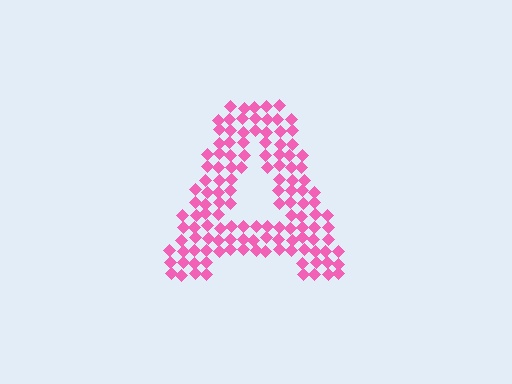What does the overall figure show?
The overall figure shows the letter A.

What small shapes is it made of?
It is made of small diamonds.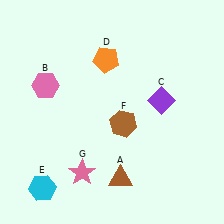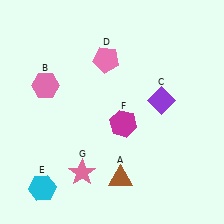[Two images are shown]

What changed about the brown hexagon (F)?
In Image 1, F is brown. In Image 2, it changed to magenta.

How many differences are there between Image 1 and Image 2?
There are 2 differences between the two images.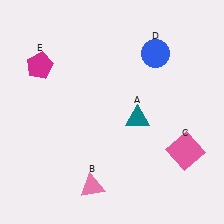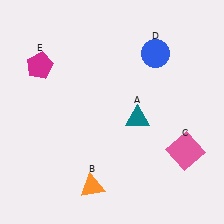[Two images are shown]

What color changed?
The triangle (B) changed from pink in Image 1 to orange in Image 2.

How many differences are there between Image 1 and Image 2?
There is 1 difference between the two images.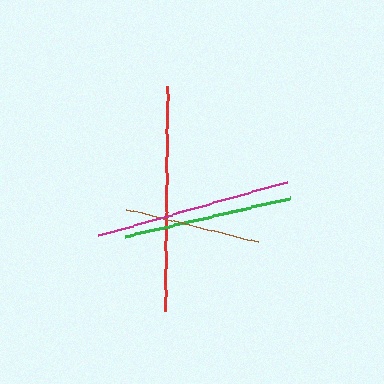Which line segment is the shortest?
The brown line is the shortest at approximately 136 pixels.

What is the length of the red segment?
The red segment is approximately 225 pixels long.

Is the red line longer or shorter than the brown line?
The red line is longer than the brown line.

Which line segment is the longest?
The red line is the longest at approximately 225 pixels.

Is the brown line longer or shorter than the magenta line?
The magenta line is longer than the brown line.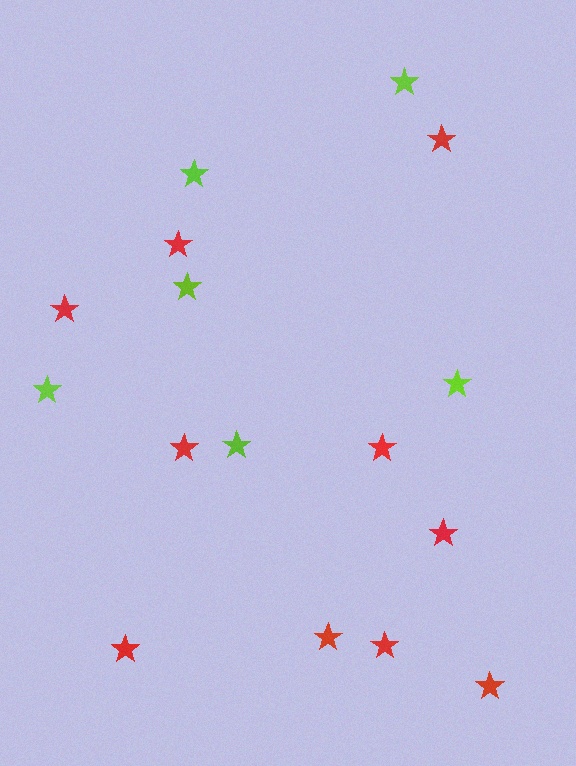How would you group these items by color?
There are 2 groups: one group of lime stars (6) and one group of red stars (10).